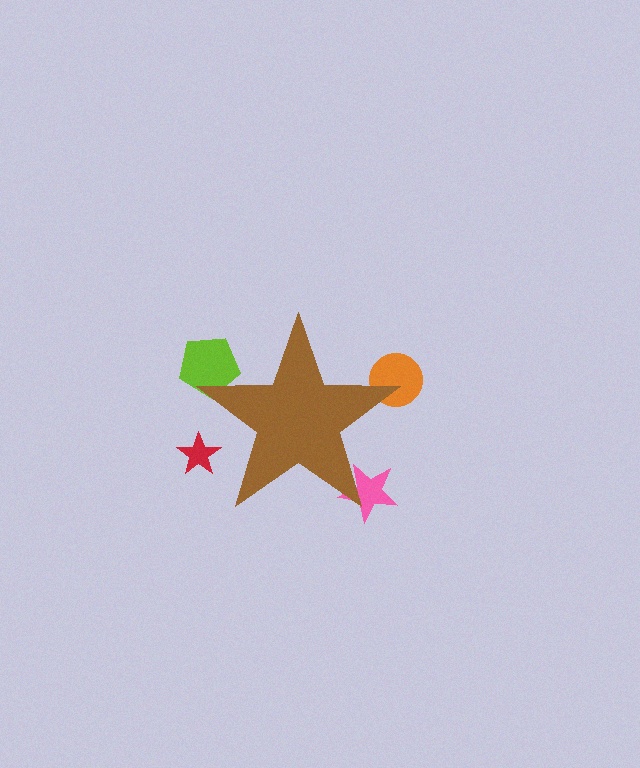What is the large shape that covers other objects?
A brown star.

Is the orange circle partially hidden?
Yes, the orange circle is partially hidden behind the brown star.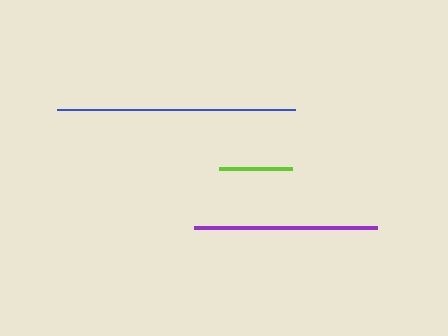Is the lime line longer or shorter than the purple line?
The purple line is longer than the lime line.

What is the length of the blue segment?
The blue segment is approximately 238 pixels long.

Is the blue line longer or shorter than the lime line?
The blue line is longer than the lime line.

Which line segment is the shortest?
The lime line is the shortest at approximately 73 pixels.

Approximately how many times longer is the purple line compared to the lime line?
The purple line is approximately 2.5 times the length of the lime line.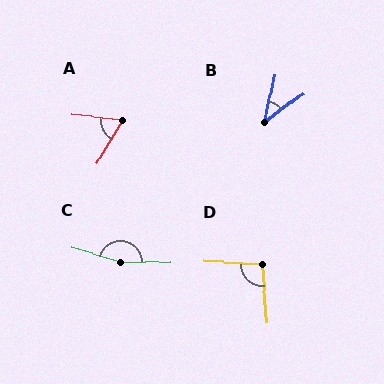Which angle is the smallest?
B, at approximately 41 degrees.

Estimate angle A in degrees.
Approximately 65 degrees.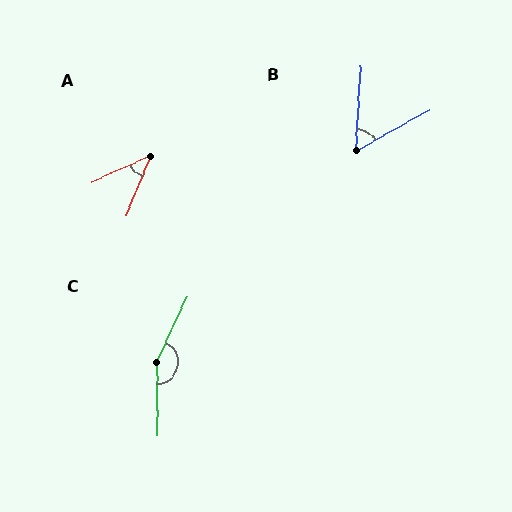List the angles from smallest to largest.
A (44°), B (58°), C (154°).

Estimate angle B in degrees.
Approximately 58 degrees.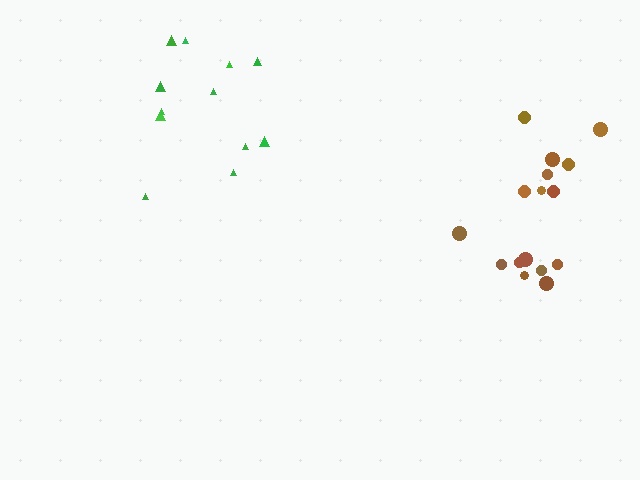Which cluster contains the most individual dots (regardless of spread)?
Brown (16).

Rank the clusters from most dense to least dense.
brown, green.